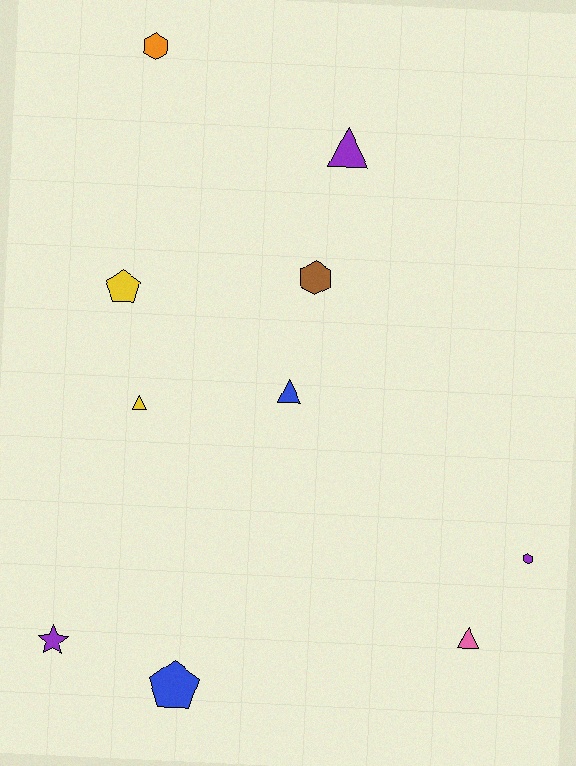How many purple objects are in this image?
There are 3 purple objects.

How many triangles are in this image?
There are 4 triangles.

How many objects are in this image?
There are 10 objects.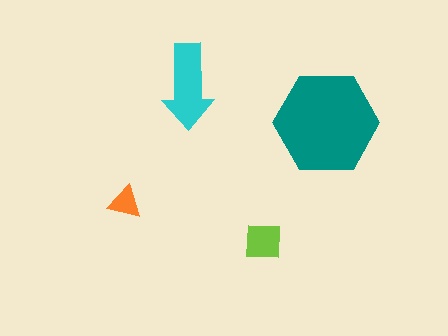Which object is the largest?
The teal hexagon.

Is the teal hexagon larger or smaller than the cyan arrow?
Larger.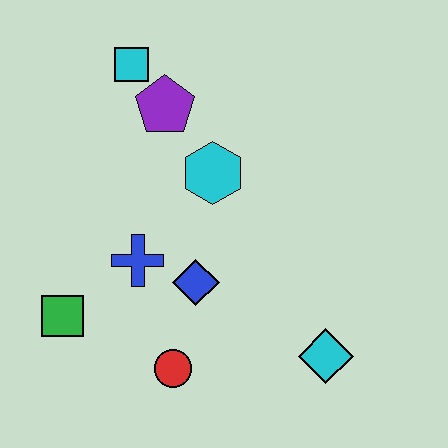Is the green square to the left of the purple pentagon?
Yes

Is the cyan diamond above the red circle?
Yes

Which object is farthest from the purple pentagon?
The cyan diamond is farthest from the purple pentagon.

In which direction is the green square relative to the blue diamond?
The green square is to the left of the blue diamond.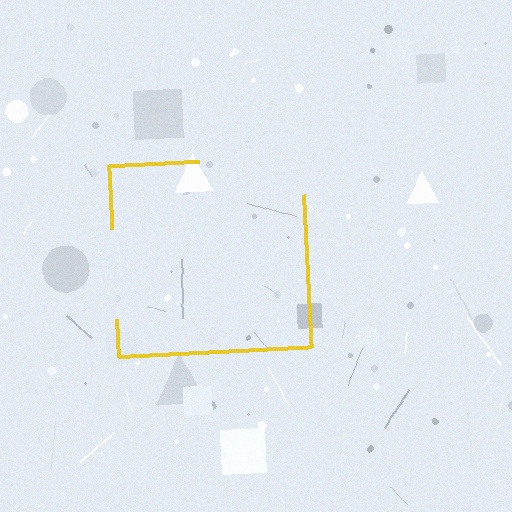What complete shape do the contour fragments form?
The contour fragments form a square.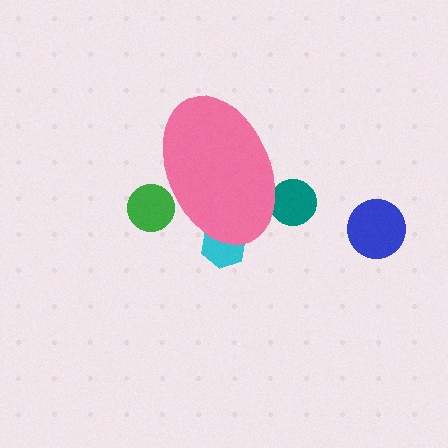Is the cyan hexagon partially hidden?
Yes, the cyan hexagon is partially hidden behind the pink ellipse.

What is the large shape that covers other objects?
A pink ellipse.